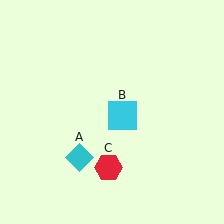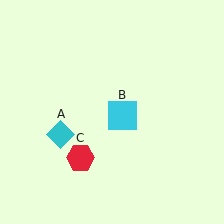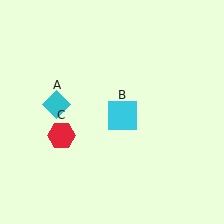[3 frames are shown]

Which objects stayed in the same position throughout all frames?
Cyan square (object B) remained stationary.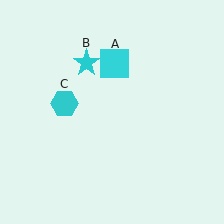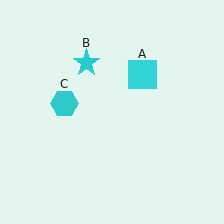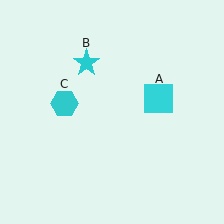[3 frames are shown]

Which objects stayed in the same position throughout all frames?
Cyan star (object B) and cyan hexagon (object C) remained stationary.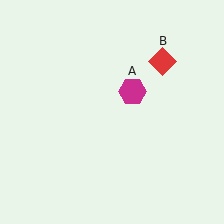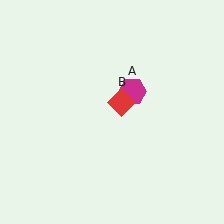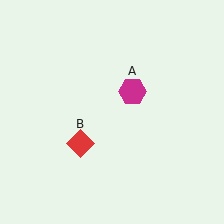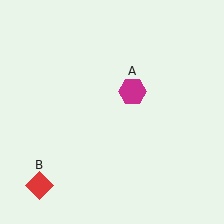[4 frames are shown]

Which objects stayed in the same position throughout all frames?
Magenta hexagon (object A) remained stationary.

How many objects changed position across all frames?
1 object changed position: red diamond (object B).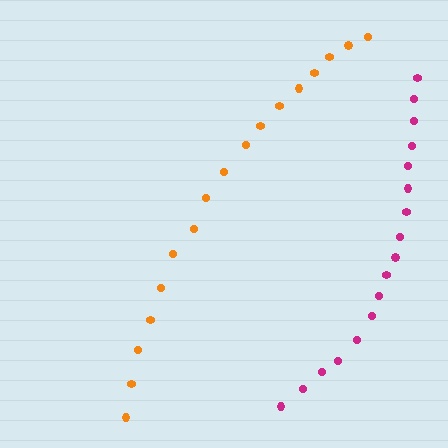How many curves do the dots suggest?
There are 2 distinct paths.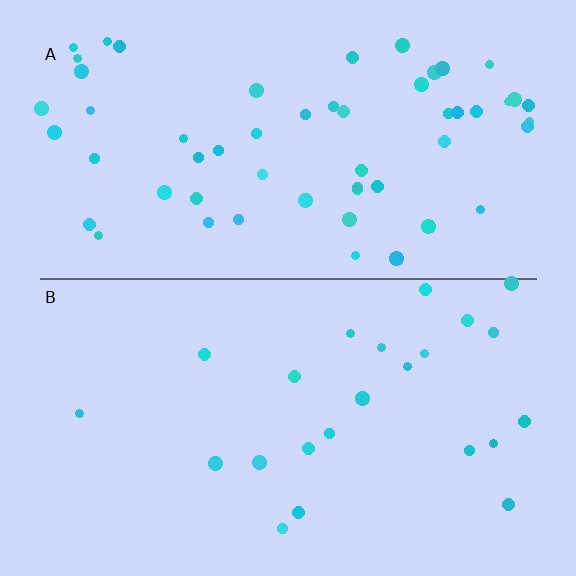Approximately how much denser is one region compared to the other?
Approximately 2.4× — region A over region B.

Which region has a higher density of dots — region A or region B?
A (the top).